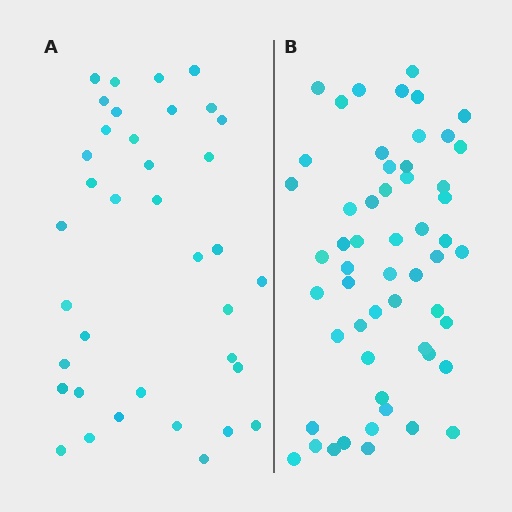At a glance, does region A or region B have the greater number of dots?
Region B (the right region) has more dots.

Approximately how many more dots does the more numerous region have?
Region B has approximately 20 more dots than region A.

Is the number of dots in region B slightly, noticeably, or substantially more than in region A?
Region B has substantially more. The ratio is roughly 1.5 to 1.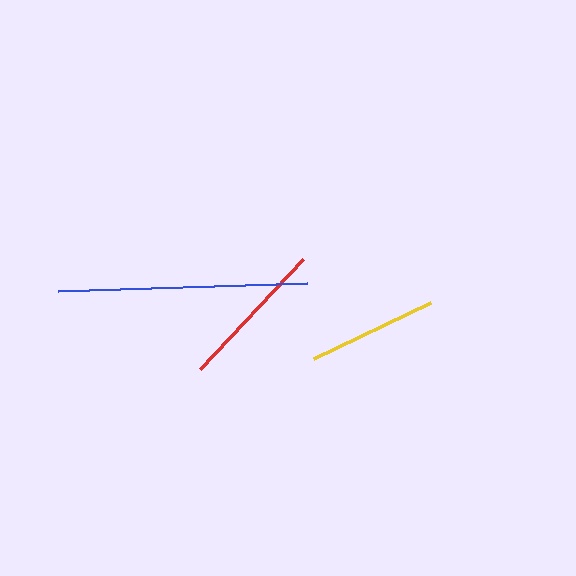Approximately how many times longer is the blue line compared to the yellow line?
The blue line is approximately 1.9 times the length of the yellow line.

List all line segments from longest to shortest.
From longest to shortest: blue, red, yellow.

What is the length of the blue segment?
The blue segment is approximately 249 pixels long.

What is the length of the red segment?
The red segment is approximately 150 pixels long.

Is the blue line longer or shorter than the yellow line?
The blue line is longer than the yellow line.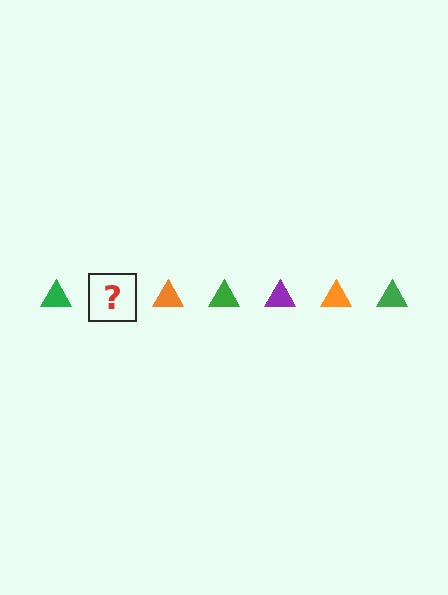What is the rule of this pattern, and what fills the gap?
The rule is that the pattern cycles through green, purple, orange triangles. The gap should be filled with a purple triangle.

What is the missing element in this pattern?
The missing element is a purple triangle.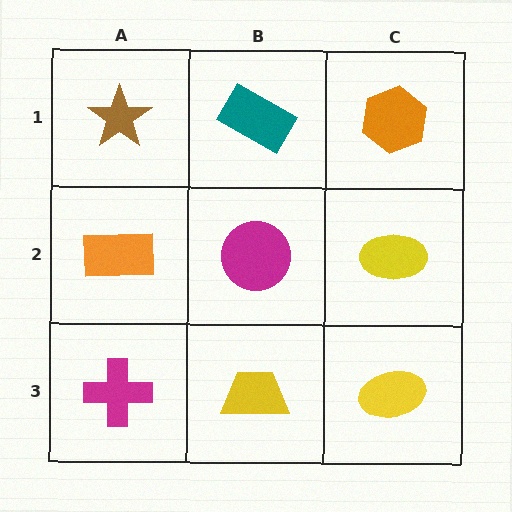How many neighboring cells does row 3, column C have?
2.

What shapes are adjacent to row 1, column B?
A magenta circle (row 2, column B), a brown star (row 1, column A), an orange hexagon (row 1, column C).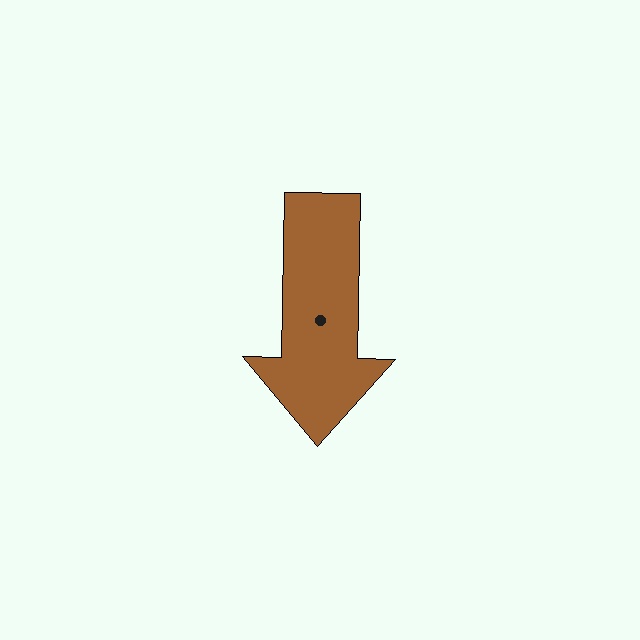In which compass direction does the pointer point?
South.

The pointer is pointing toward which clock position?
Roughly 6 o'clock.